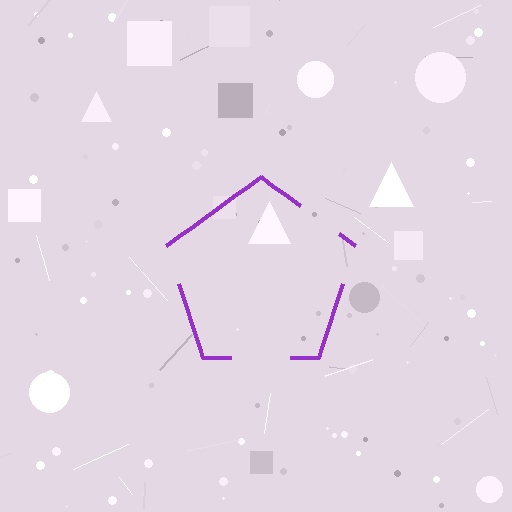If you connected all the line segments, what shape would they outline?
They would outline a pentagon.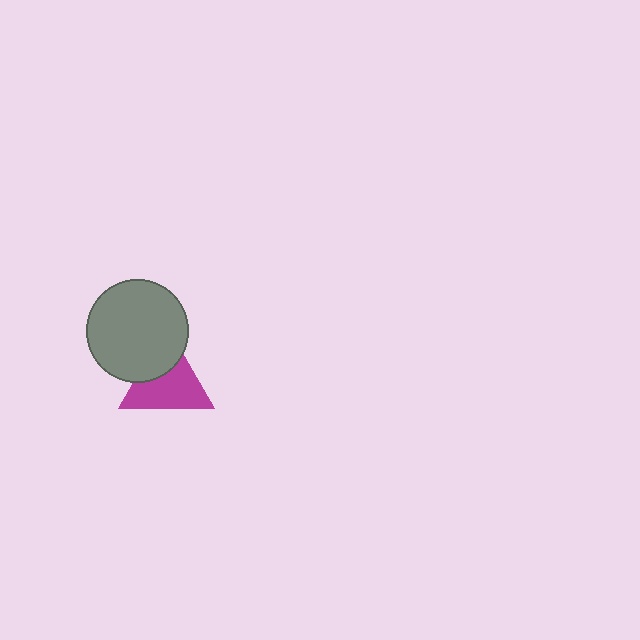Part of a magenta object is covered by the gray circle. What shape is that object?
It is a triangle.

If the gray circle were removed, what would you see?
You would see the complete magenta triangle.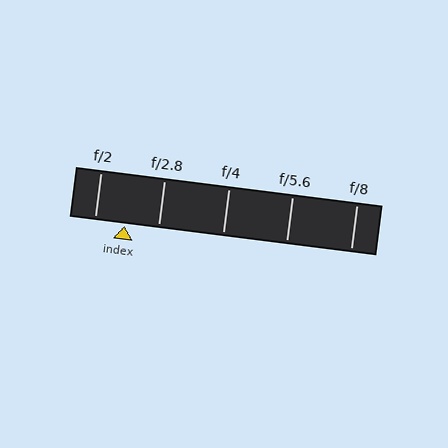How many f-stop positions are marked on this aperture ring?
There are 5 f-stop positions marked.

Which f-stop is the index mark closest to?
The index mark is closest to f/2.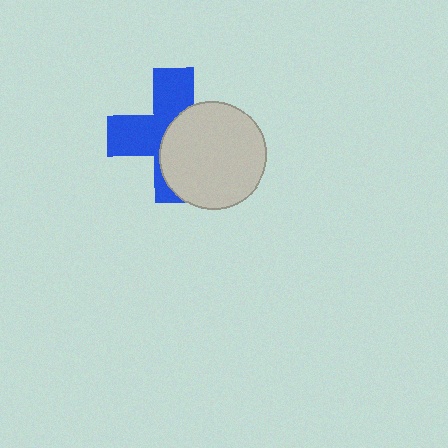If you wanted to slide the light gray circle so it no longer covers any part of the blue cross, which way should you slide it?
Slide it right — that is the most direct way to separate the two shapes.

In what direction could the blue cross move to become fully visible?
The blue cross could move left. That would shift it out from behind the light gray circle entirely.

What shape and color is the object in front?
The object in front is a light gray circle.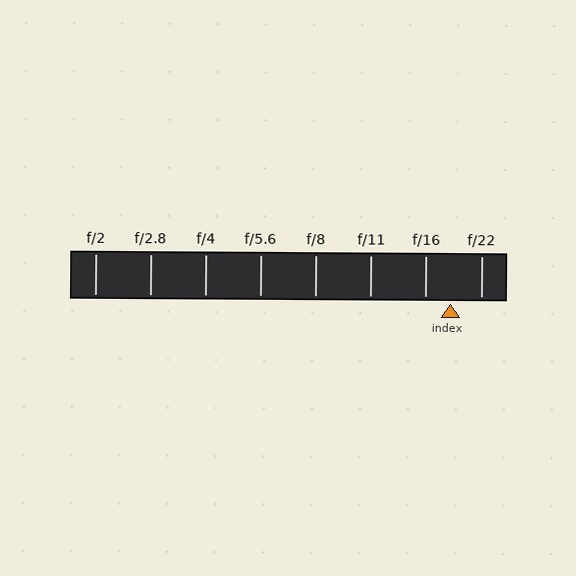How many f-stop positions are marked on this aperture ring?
There are 8 f-stop positions marked.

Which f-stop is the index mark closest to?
The index mark is closest to f/16.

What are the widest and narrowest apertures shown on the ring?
The widest aperture shown is f/2 and the narrowest is f/22.